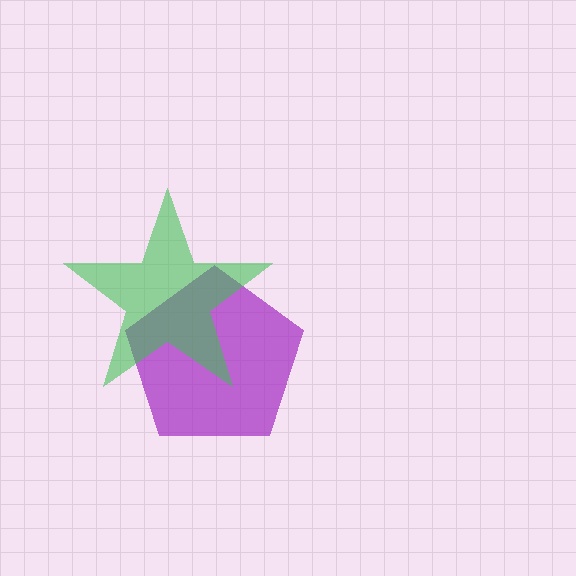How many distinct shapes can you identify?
There are 2 distinct shapes: a purple pentagon, a green star.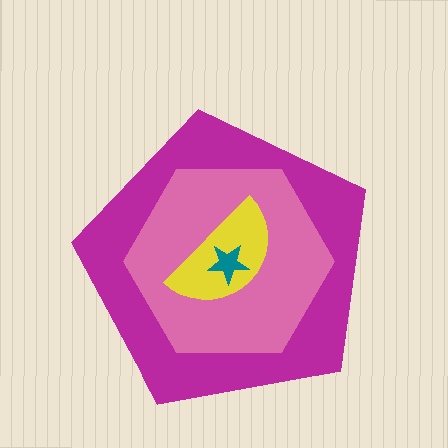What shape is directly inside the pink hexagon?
The yellow semicircle.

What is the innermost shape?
The teal star.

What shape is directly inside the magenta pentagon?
The pink hexagon.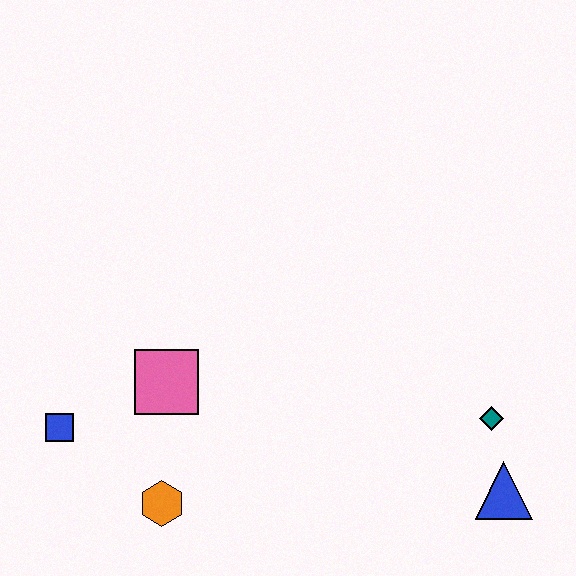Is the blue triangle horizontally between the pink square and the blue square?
No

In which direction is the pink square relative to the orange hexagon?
The pink square is above the orange hexagon.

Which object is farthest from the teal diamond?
The blue square is farthest from the teal diamond.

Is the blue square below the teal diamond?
Yes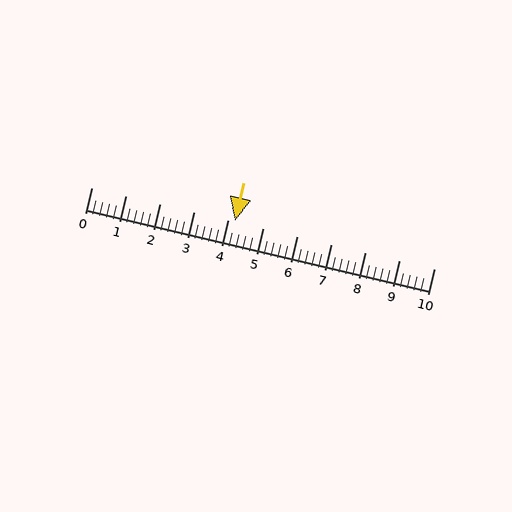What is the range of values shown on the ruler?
The ruler shows values from 0 to 10.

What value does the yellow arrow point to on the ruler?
The yellow arrow points to approximately 4.2.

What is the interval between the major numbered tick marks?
The major tick marks are spaced 1 units apart.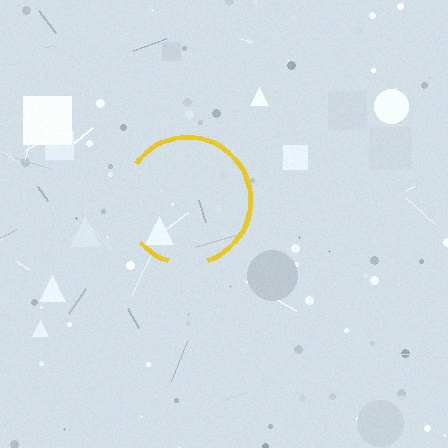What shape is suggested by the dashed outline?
The dashed outline suggests a circle.